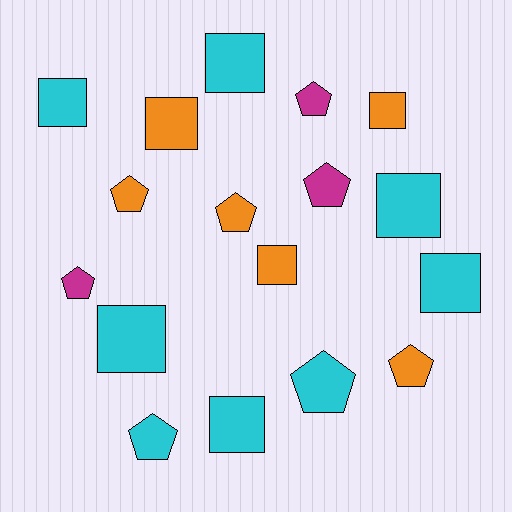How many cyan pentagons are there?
There are 2 cyan pentagons.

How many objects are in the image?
There are 17 objects.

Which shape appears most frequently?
Square, with 9 objects.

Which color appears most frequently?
Cyan, with 8 objects.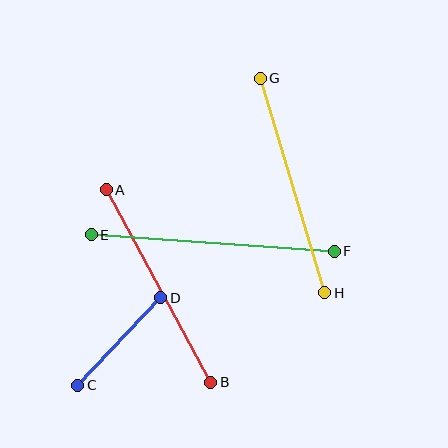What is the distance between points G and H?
The distance is approximately 224 pixels.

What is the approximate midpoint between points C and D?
The midpoint is at approximately (119, 342) pixels.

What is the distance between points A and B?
The distance is approximately 219 pixels.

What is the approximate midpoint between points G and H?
The midpoint is at approximately (292, 185) pixels.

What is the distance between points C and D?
The distance is approximately 121 pixels.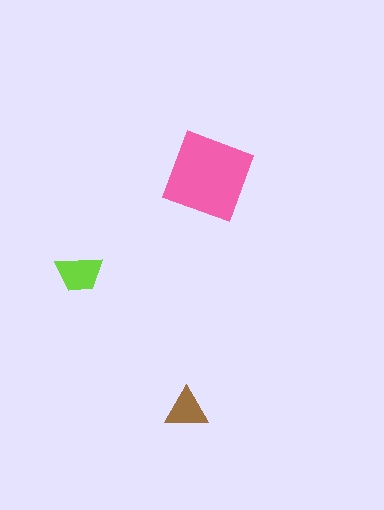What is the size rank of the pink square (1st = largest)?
1st.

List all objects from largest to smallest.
The pink square, the lime trapezoid, the brown triangle.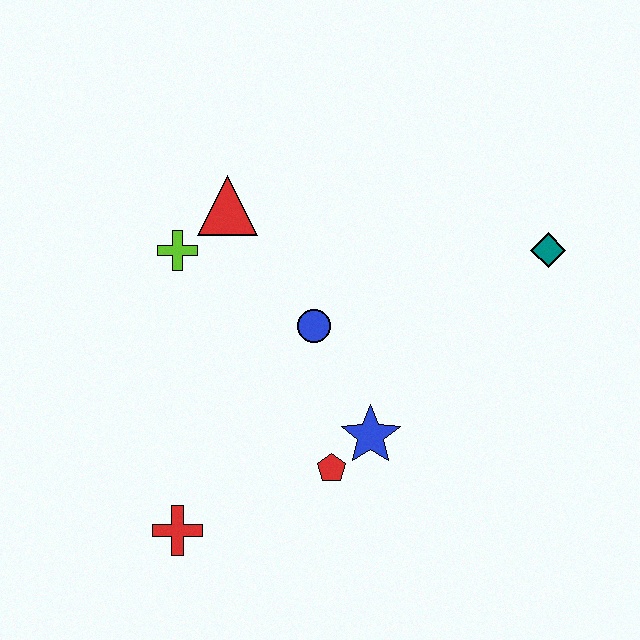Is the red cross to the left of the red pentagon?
Yes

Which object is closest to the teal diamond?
The blue circle is closest to the teal diamond.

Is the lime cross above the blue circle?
Yes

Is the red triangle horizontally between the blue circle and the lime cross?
Yes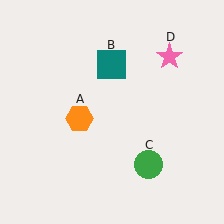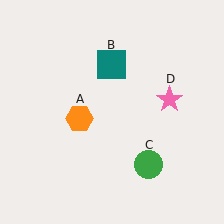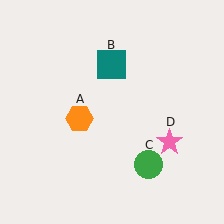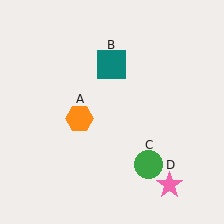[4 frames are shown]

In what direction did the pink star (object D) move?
The pink star (object D) moved down.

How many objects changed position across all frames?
1 object changed position: pink star (object D).